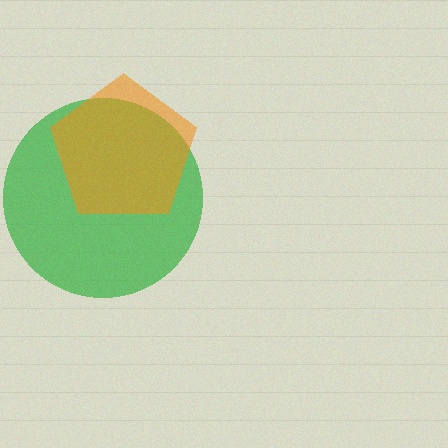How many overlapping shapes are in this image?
There are 2 overlapping shapes in the image.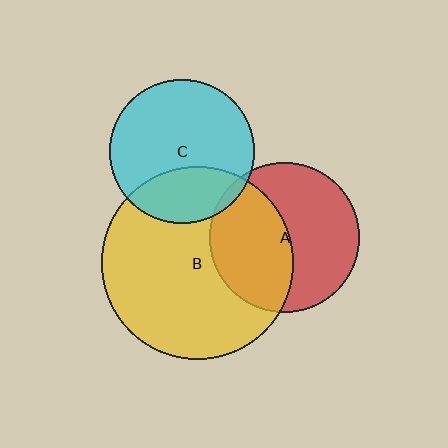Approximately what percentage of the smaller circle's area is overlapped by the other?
Approximately 30%.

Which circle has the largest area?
Circle B (yellow).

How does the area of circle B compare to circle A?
Approximately 1.6 times.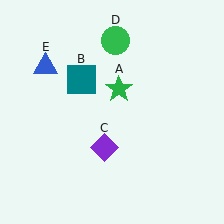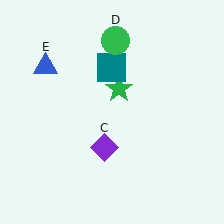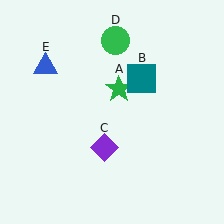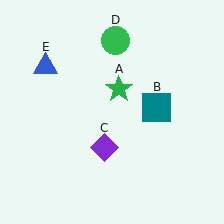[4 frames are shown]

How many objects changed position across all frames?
1 object changed position: teal square (object B).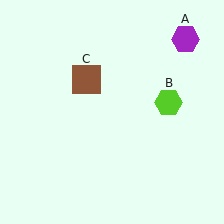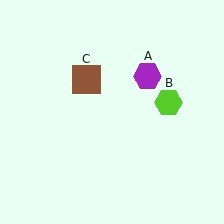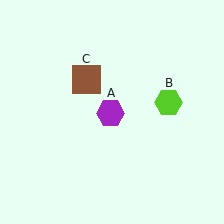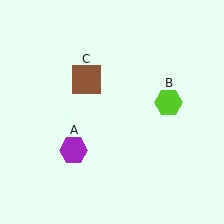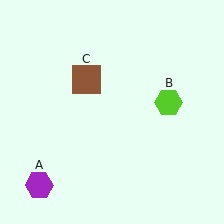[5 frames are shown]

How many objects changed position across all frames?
1 object changed position: purple hexagon (object A).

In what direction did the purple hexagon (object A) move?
The purple hexagon (object A) moved down and to the left.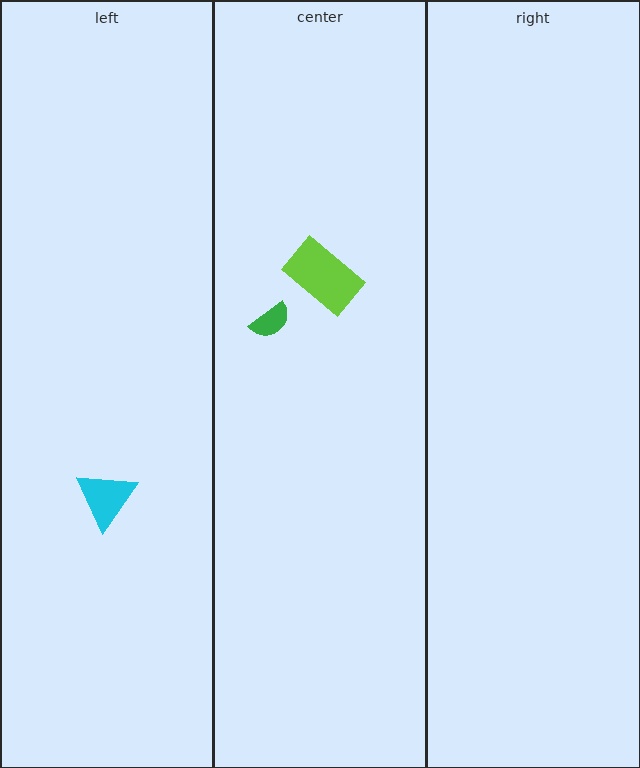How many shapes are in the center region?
2.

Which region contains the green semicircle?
The center region.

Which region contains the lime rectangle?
The center region.